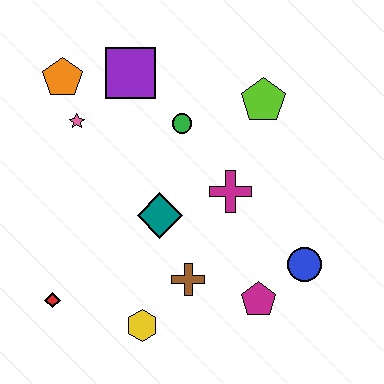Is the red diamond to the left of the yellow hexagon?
Yes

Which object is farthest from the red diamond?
The lime pentagon is farthest from the red diamond.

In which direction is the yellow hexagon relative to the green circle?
The yellow hexagon is below the green circle.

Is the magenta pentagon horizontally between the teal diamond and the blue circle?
Yes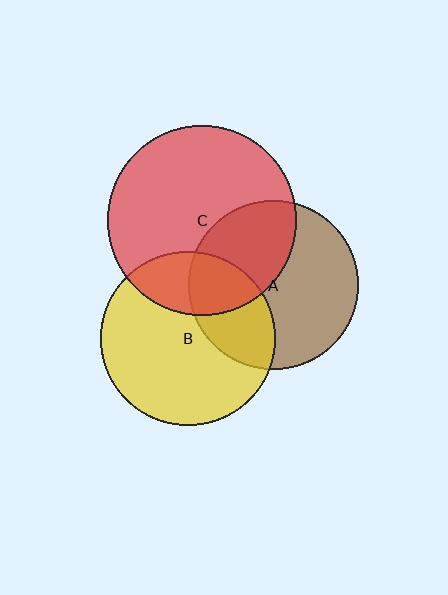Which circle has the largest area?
Circle C (red).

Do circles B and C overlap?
Yes.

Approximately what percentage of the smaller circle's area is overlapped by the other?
Approximately 25%.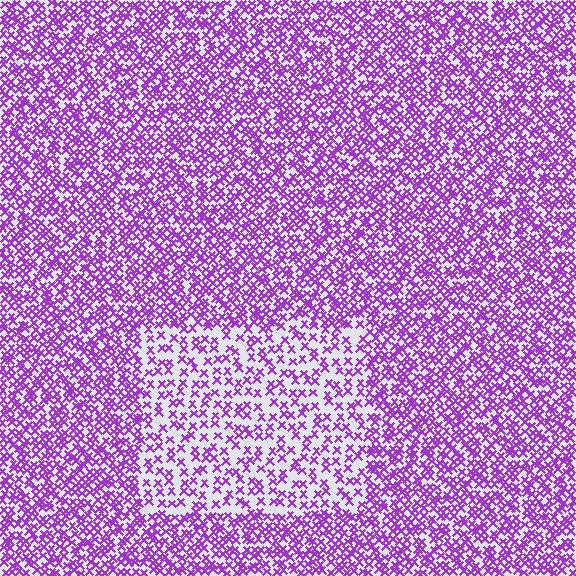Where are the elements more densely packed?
The elements are more densely packed outside the rectangle boundary.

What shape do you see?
I see a rectangle.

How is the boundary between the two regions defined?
The boundary is defined by a change in element density (approximately 2.0x ratio). All elements are the same color, size, and shape.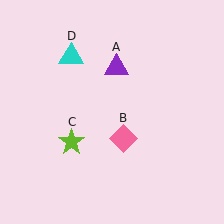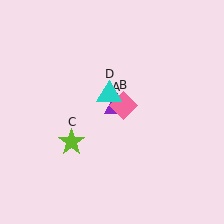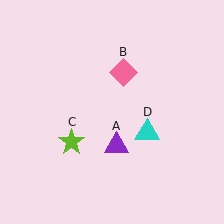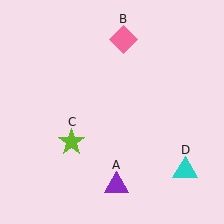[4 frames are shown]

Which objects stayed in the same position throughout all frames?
Lime star (object C) remained stationary.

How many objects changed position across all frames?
3 objects changed position: purple triangle (object A), pink diamond (object B), cyan triangle (object D).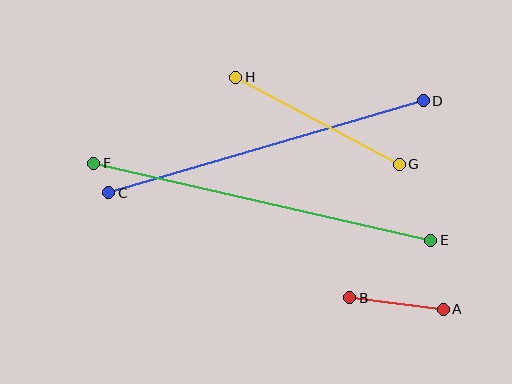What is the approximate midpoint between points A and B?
The midpoint is at approximately (396, 303) pixels.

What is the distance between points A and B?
The distance is approximately 94 pixels.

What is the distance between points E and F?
The distance is approximately 346 pixels.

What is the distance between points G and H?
The distance is approximately 185 pixels.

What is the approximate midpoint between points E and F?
The midpoint is at approximately (262, 202) pixels.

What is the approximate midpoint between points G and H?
The midpoint is at approximately (317, 121) pixels.